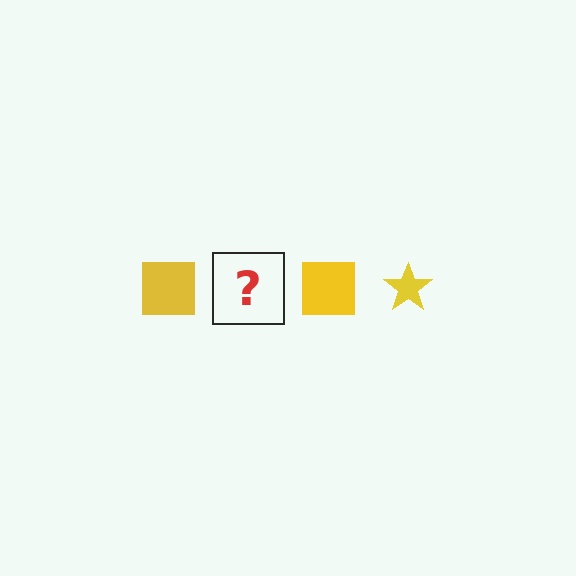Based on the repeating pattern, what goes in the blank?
The blank should be a yellow star.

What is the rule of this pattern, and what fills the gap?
The rule is that the pattern cycles through square, star shapes in yellow. The gap should be filled with a yellow star.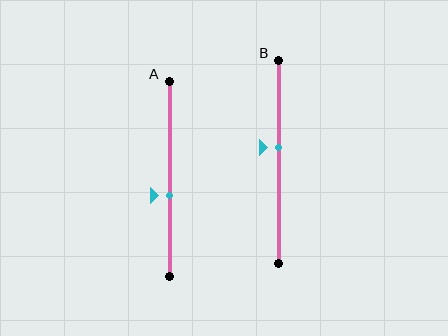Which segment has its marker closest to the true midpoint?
Segment B has its marker closest to the true midpoint.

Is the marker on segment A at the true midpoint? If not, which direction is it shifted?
No, the marker on segment A is shifted downward by about 9% of the segment length.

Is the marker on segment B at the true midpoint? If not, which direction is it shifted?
No, the marker on segment B is shifted upward by about 7% of the segment length.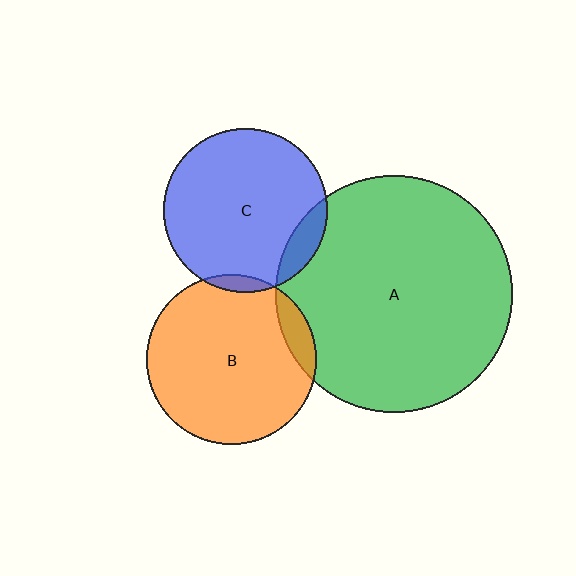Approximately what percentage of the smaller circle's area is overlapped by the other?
Approximately 10%.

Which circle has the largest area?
Circle A (green).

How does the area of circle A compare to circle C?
Approximately 2.1 times.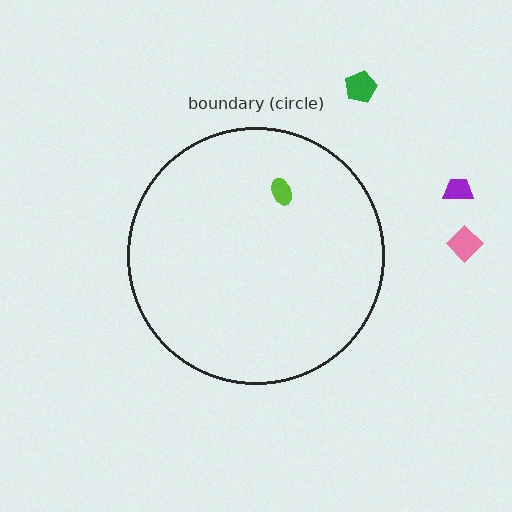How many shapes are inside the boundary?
1 inside, 3 outside.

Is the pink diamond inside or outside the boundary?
Outside.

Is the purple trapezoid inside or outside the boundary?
Outside.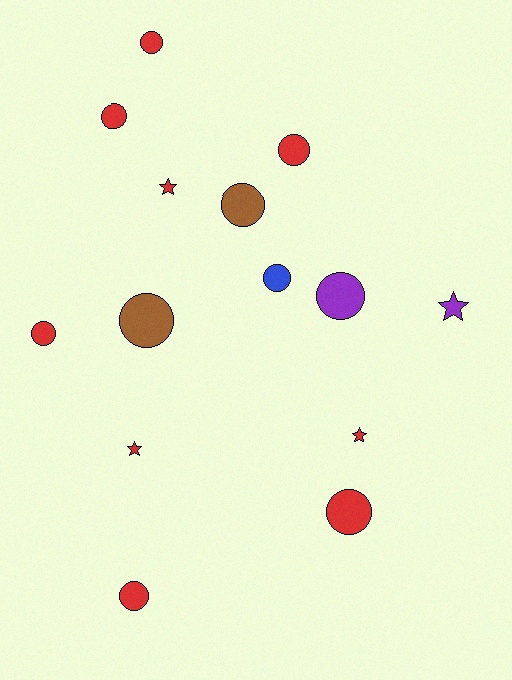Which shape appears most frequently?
Circle, with 10 objects.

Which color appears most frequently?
Red, with 9 objects.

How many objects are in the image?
There are 14 objects.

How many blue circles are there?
There is 1 blue circle.